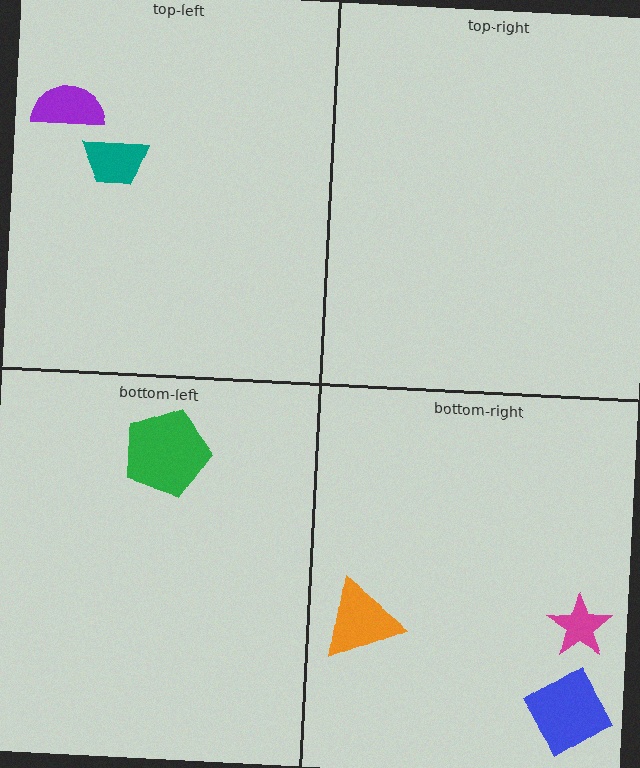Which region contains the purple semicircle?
The top-left region.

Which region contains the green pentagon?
The bottom-left region.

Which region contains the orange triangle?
The bottom-right region.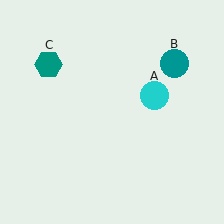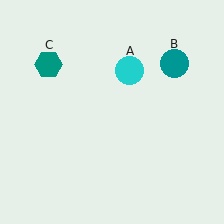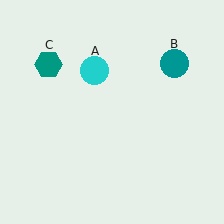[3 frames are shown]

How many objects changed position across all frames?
1 object changed position: cyan circle (object A).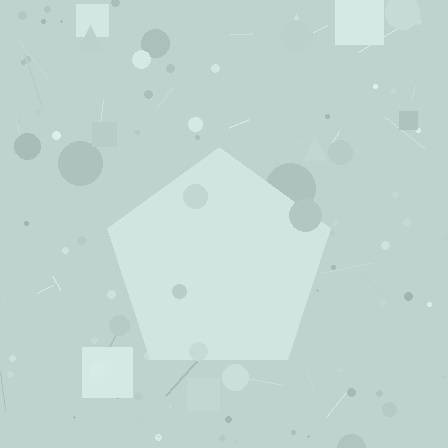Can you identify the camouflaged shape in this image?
The camouflaged shape is a pentagon.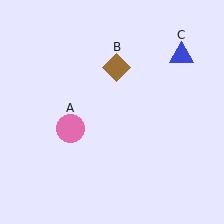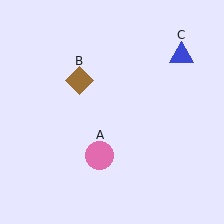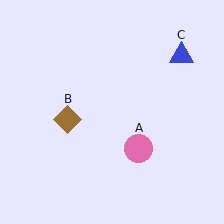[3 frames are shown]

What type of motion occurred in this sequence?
The pink circle (object A), brown diamond (object B) rotated counterclockwise around the center of the scene.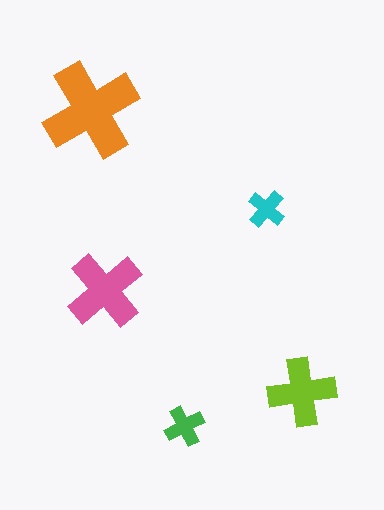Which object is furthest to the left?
The orange cross is leftmost.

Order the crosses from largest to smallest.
the orange one, the pink one, the lime one, the green one, the cyan one.